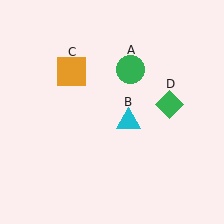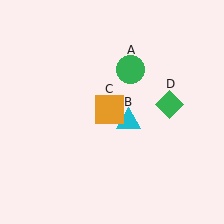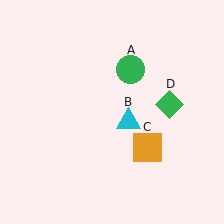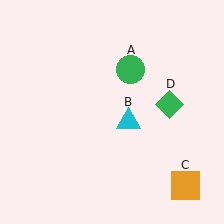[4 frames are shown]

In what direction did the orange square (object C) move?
The orange square (object C) moved down and to the right.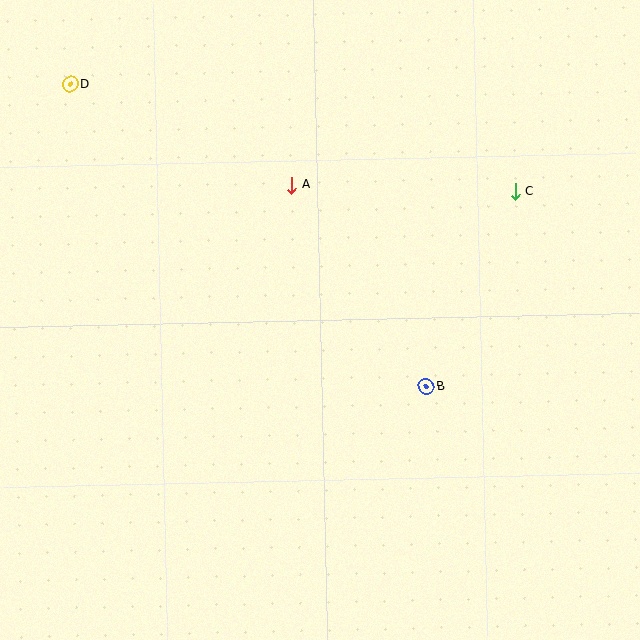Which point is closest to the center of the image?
Point B at (426, 387) is closest to the center.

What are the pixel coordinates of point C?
Point C is at (515, 192).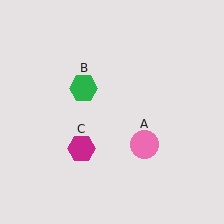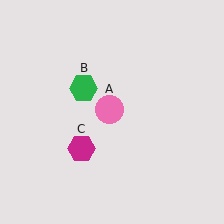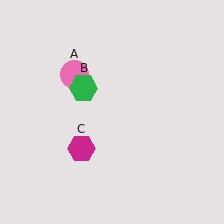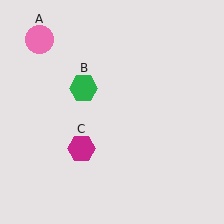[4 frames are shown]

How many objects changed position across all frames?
1 object changed position: pink circle (object A).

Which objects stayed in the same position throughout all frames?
Green hexagon (object B) and magenta hexagon (object C) remained stationary.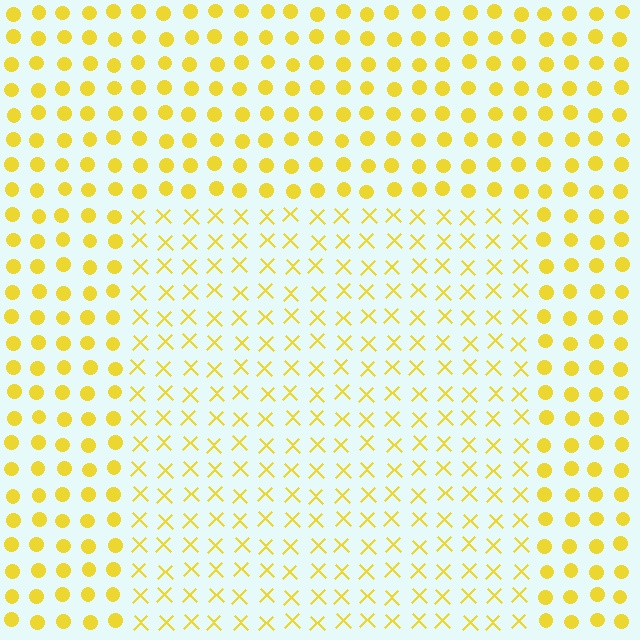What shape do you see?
I see a rectangle.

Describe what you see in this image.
The image is filled with small yellow elements arranged in a uniform grid. A rectangle-shaped region contains X marks, while the surrounding area contains circles. The boundary is defined purely by the change in element shape.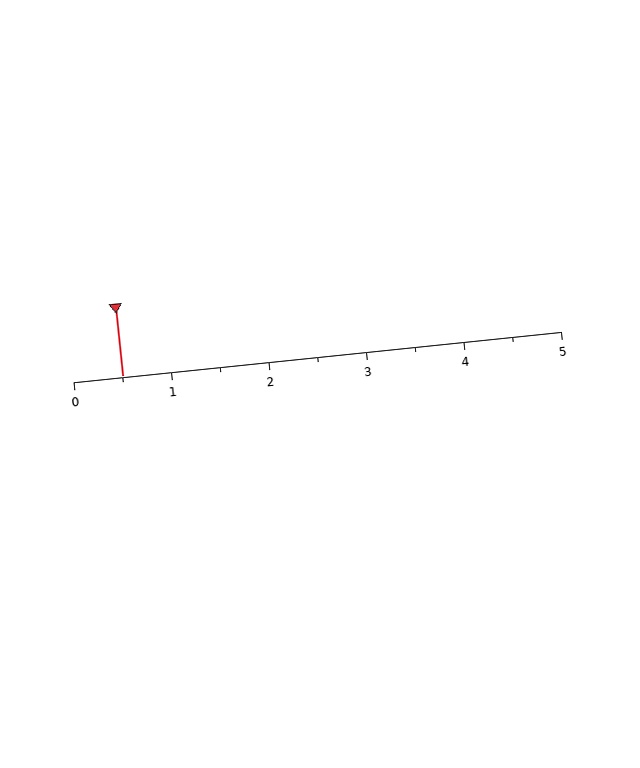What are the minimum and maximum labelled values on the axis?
The axis runs from 0 to 5.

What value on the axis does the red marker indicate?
The marker indicates approximately 0.5.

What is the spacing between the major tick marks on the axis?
The major ticks are spaced 1 apart.